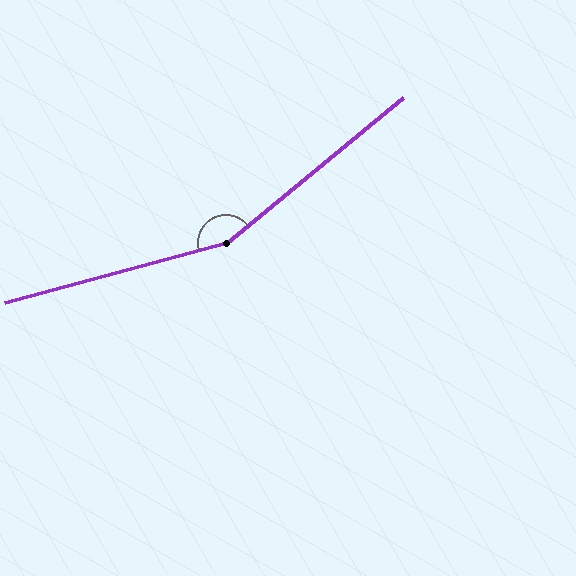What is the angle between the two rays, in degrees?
Approximately 156 degrees.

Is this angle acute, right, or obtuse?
It is obtuse.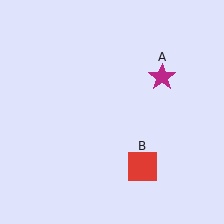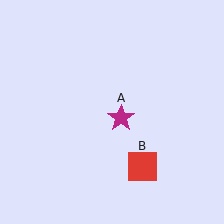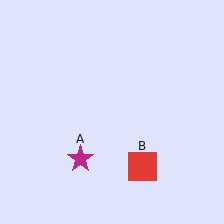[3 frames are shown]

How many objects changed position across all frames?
1 object changed position: magenta star (object A).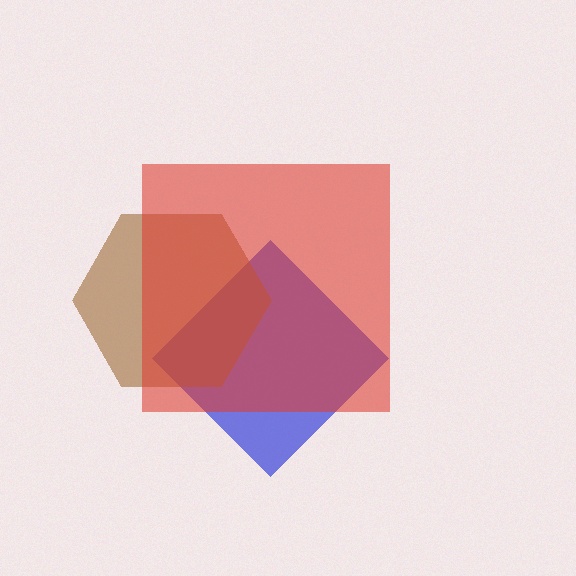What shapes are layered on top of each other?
The layered shapes are: a blue diamond, a brown hexagon, a red square.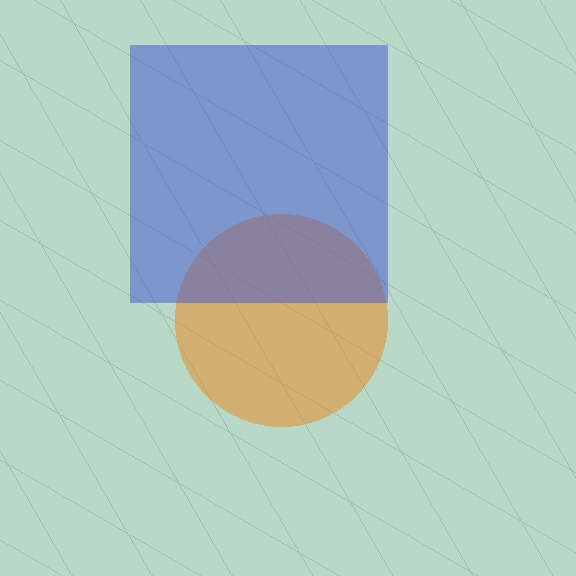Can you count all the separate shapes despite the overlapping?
Yes, there are 2 separate shapes.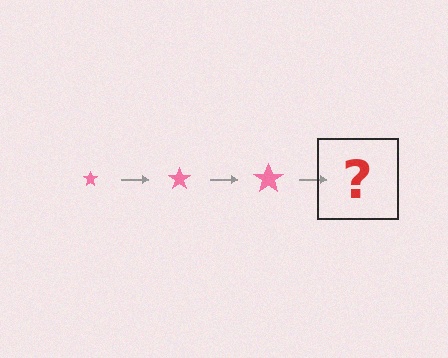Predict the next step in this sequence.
The next step is a pink star, larger than the previous one.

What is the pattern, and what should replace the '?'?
The pattern is that the star gets progressively larger each step. The '?' should be a pink star, larger than the previous one.